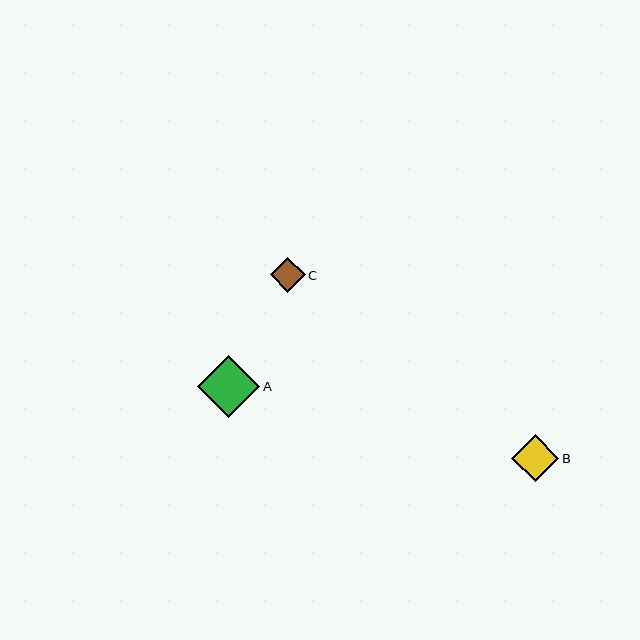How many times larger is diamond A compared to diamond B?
Diamond A is approximately 1.3 times the size of diamond B.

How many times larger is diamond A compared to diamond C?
Diamond A is approximately 1.8 times the size of diamond C.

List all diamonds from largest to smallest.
From largest to smallest: A, B, C.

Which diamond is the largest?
Diamond A is the largest with a size of approximately 62 pixels.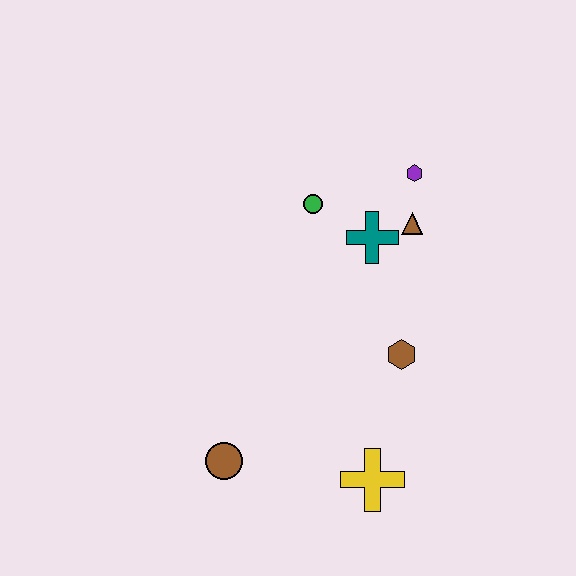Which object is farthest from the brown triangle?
The brown circle is farthest from the brown triangle.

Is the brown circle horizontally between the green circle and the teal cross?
No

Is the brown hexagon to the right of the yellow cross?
Yes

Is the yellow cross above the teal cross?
No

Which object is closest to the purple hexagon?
The brown triangle is closest to the purple hexagon.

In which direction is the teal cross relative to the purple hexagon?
The teal cross is below the purple hexagon.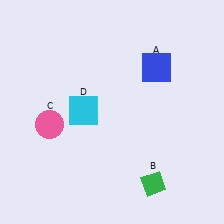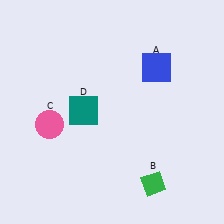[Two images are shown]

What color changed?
The square (D) changed from cyan in Image 1 to teal in Image 2.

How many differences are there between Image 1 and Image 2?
There is 1 difference between the two images.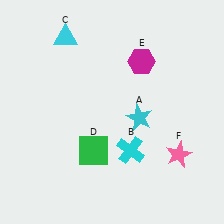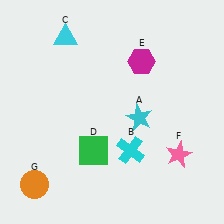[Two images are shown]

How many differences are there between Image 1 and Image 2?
There is 1 difference between the two images.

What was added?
An orange circle (G) was added in Image 2.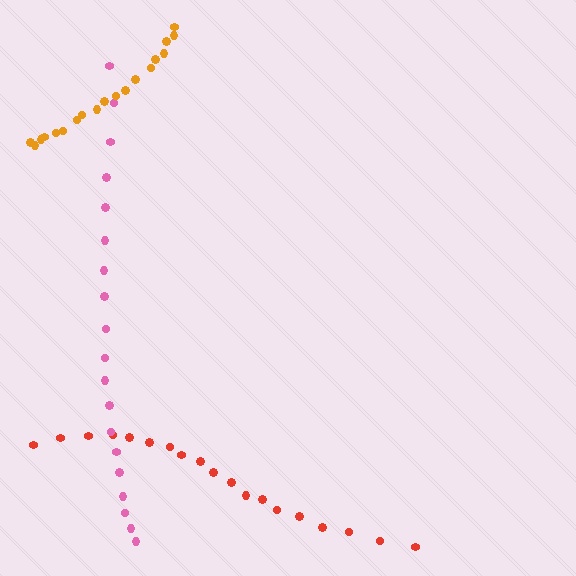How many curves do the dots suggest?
There are 3 distinct paths.